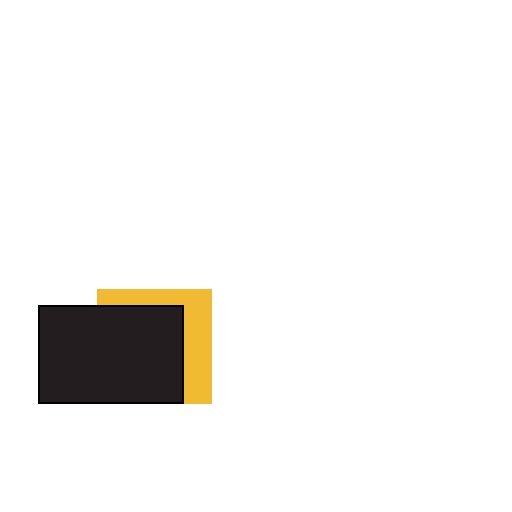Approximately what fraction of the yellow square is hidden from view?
Roughly 65% of the yellow square is hidden behind the black rectangle.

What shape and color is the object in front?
The object in front is a black rectangle.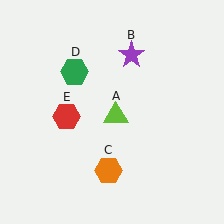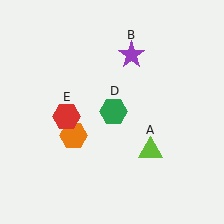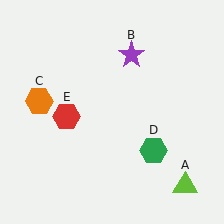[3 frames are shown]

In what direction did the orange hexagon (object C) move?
The orange hexagon (object C) moved up and to the left.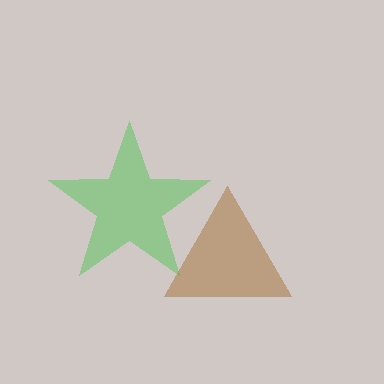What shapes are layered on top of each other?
The layered shapes are: a green star, a brown triangle.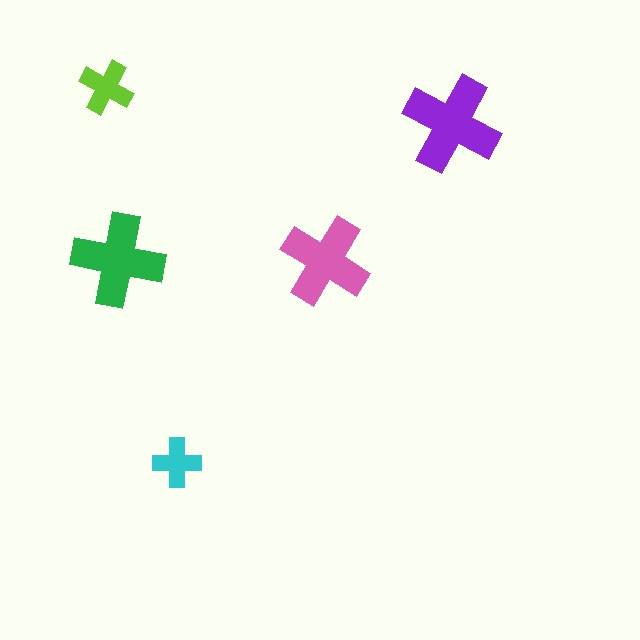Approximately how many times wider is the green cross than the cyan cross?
About 2 times wider.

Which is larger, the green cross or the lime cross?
The green one.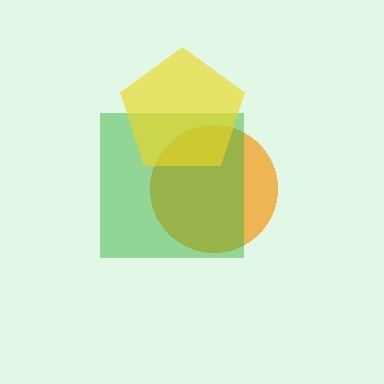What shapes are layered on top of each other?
The layered shapes are: an orange circle, a green square, a yellow pentagon.